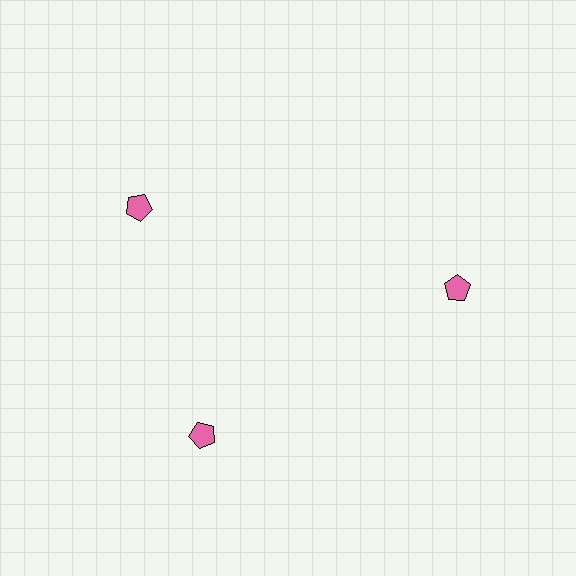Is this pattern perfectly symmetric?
No. The 3 pink pentagons are arranged in a ring, but one element near the 11 o'clock position is rotated out of alignment along the ring, breaking the 3-fold rotational symmetry.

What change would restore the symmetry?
The symmetry would be restored by rotating it back into even spacing with its neighbors so that all 3 pentagons sit at equal angles and equal distance from the center.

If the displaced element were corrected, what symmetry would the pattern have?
It would have 3-fold rotational symmetry — the pattern would map onto itself every 120 degrees.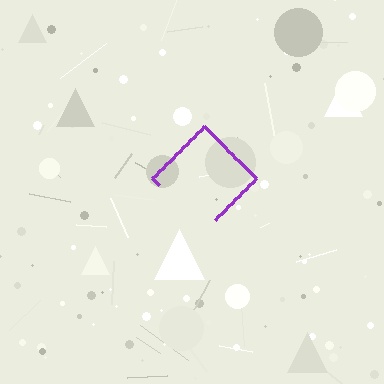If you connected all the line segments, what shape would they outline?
They would outline a diamond.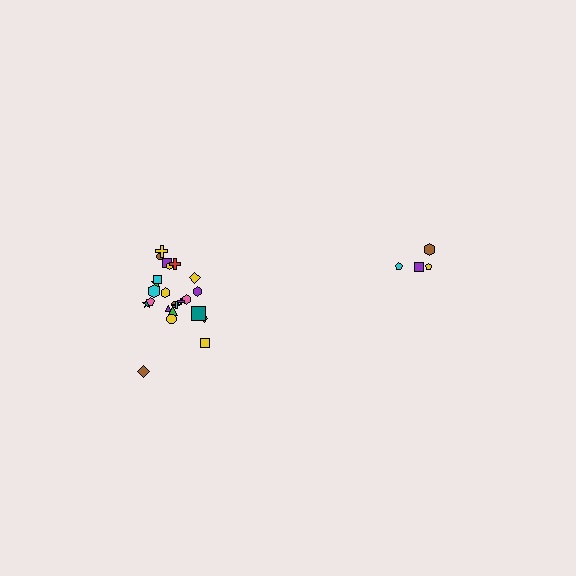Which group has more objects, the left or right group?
The left group.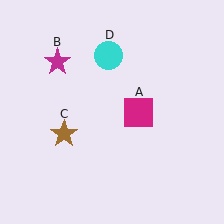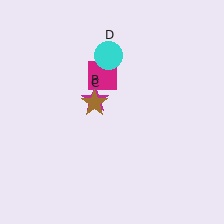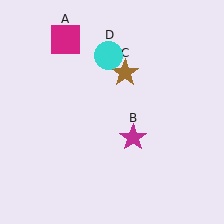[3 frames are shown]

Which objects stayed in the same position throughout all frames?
Cyan circle (object D) remained stationary.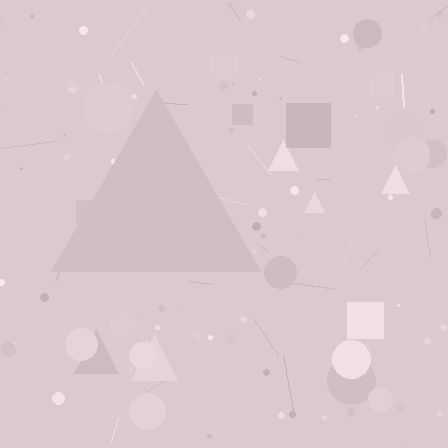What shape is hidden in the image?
A triangle is hidden in the image.